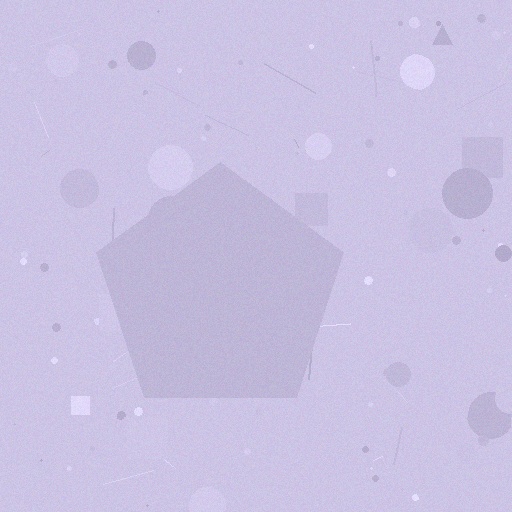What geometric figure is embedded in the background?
A pentagon is embedded in the background.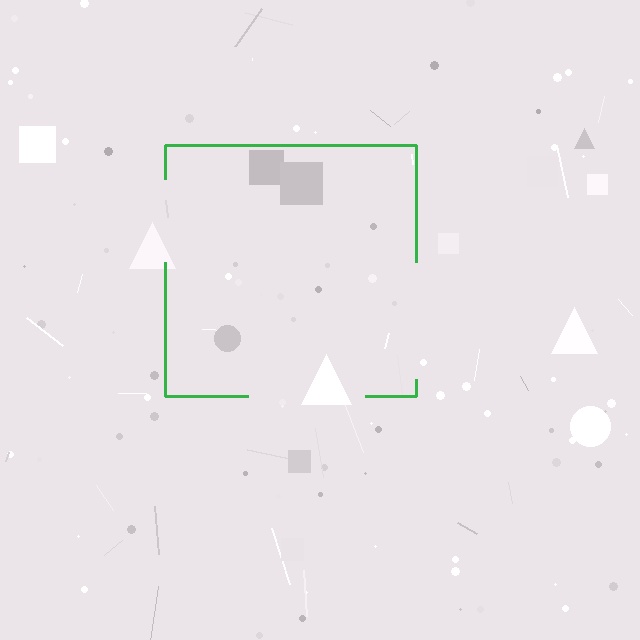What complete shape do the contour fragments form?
The contour fragments form a square.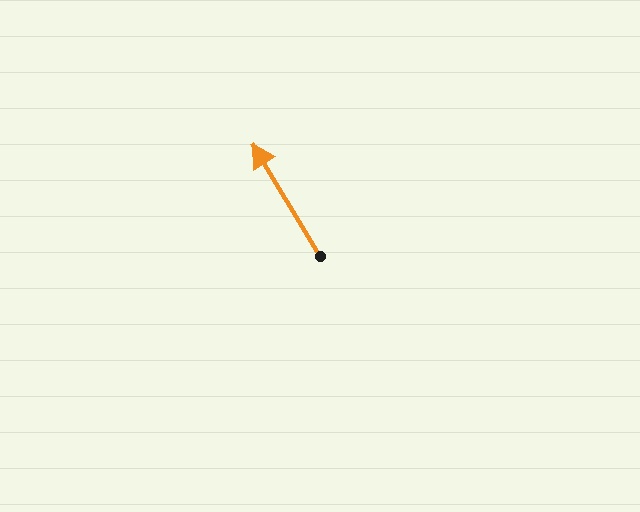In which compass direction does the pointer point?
Northwest.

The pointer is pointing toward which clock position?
Roughly 11 o'clock.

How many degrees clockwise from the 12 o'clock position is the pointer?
Approximately 329 degrees.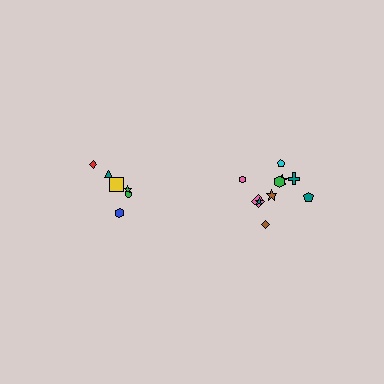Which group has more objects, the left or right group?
The right group.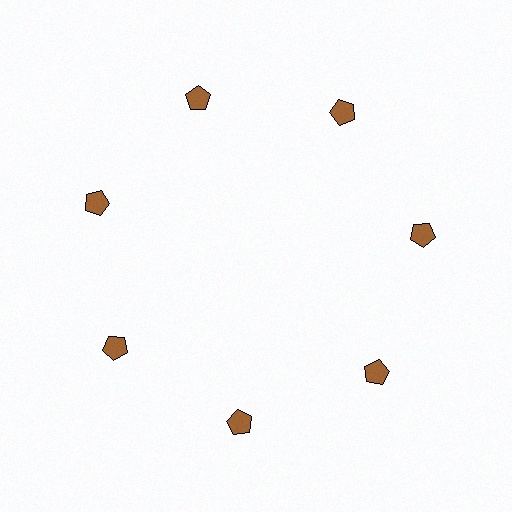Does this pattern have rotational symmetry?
Yes, this pattern has 7-fold rotational symmetry. It looks the same after rotating 51 degrees around the center.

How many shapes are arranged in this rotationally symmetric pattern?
There are 7 shapes, arranged in 7 groups of 1.